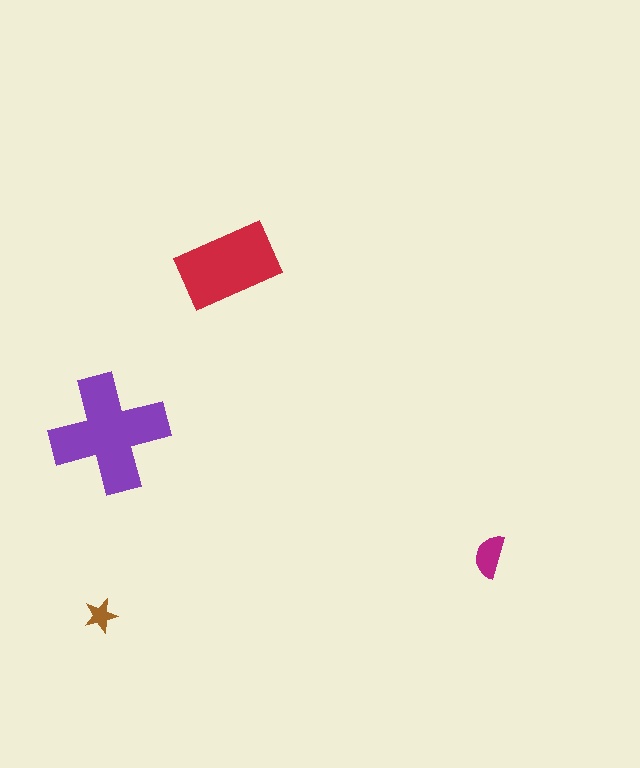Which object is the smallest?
The brown star.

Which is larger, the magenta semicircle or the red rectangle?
The red rectangle.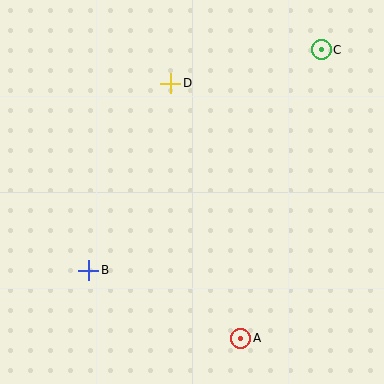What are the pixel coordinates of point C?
Point C is at (321, 50).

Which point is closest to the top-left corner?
Point D is closest to the top-left corner.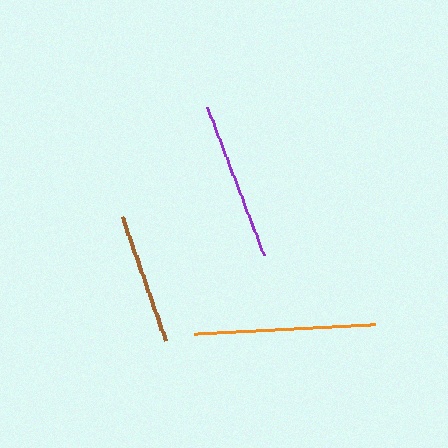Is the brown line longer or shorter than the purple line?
The purple line is longer than the brown line.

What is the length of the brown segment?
The brown segment is approximately 131 pixels long.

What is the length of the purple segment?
The purple segment is approximately 158 pixels long.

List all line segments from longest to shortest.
From longest to shortest: orange, purple, brown.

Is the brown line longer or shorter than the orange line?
The orange line is longer than the brown line.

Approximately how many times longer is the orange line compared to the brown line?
The orange line is approximately 1.4 times the length of the brown line.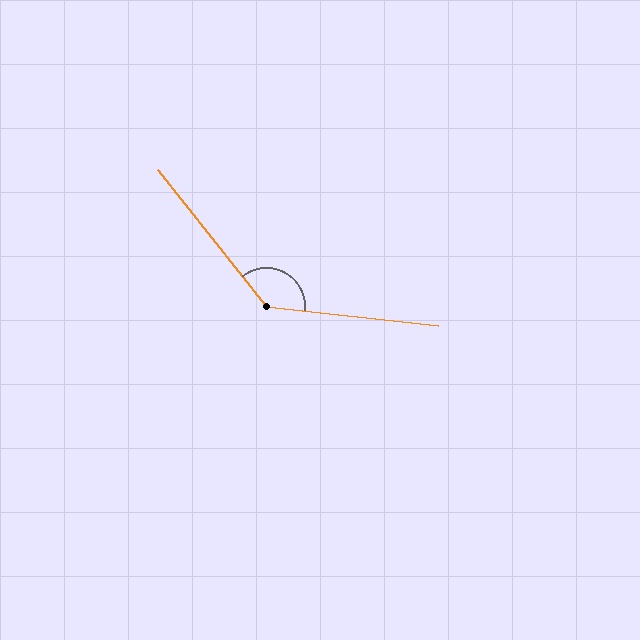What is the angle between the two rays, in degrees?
Approximately 135 degrees.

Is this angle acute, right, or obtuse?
It is obtuse.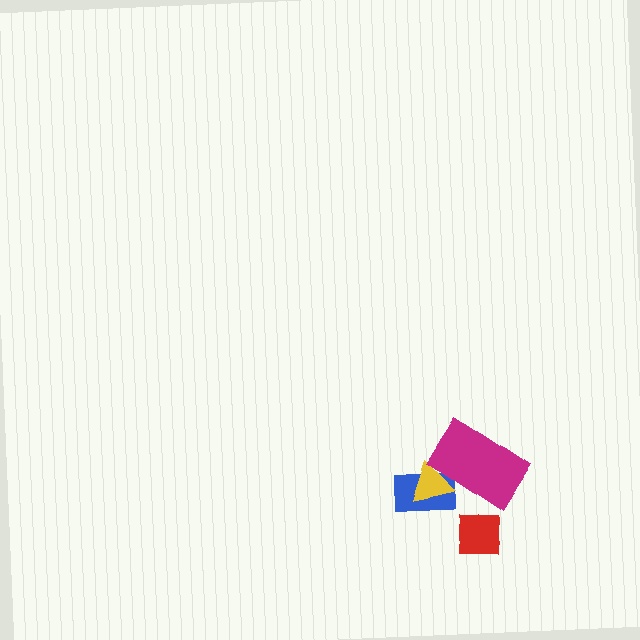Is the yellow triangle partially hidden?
Yes, it is partially covered by another shape.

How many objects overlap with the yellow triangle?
2 objects overlap with the yellow triangle.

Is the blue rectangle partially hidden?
Yes, it is partially covered by another shape.